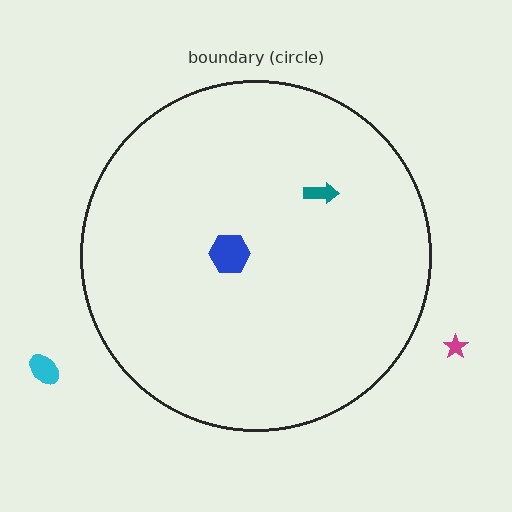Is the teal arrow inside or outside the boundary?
Inside.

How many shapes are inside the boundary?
2 inside, 2 outside.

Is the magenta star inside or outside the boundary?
Outside.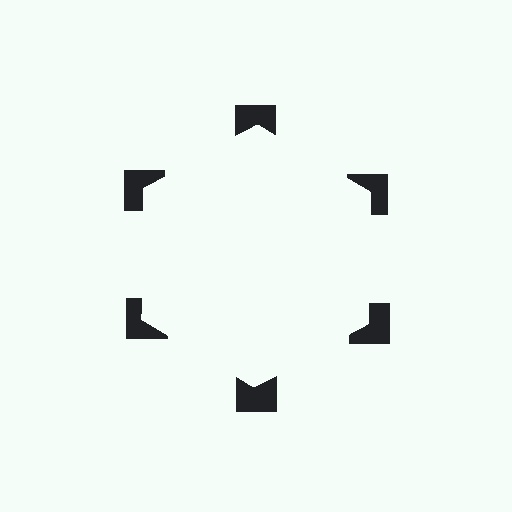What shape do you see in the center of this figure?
An illusory hexagon — its edges are inferred from the aligned wedge cuts in the notched squares, not physically drawn.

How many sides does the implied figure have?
6 sides.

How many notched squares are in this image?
There are 6 — one at each vertex of the illusory hexagon.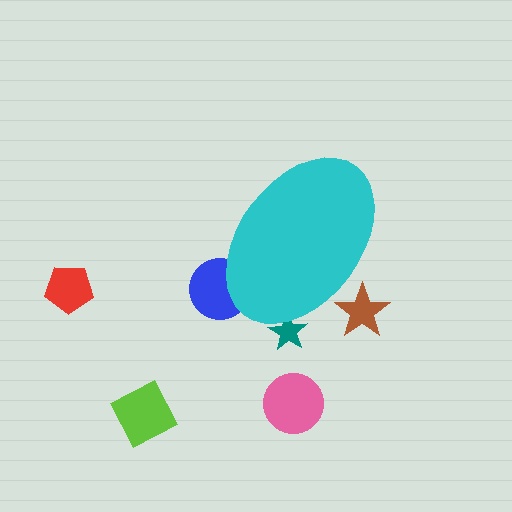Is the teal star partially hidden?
Yes, the teal star is partially hidden behind the cyan ellipse.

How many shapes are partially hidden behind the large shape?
3 shapes are partially hidden.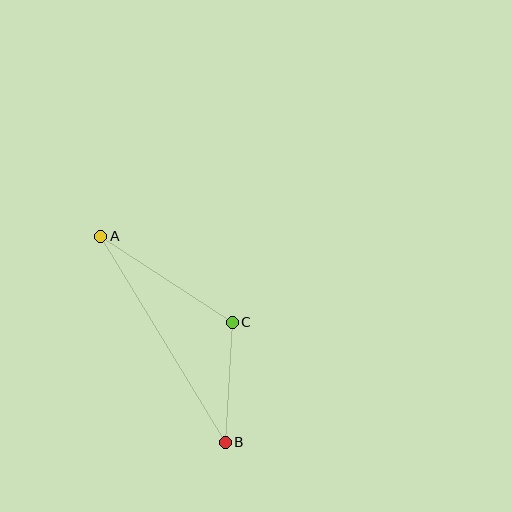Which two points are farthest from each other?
Points A and B are farthest from each other.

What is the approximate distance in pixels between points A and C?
The distance between A and C is approximately 157 pixels.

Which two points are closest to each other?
Points B and C are closest to each other.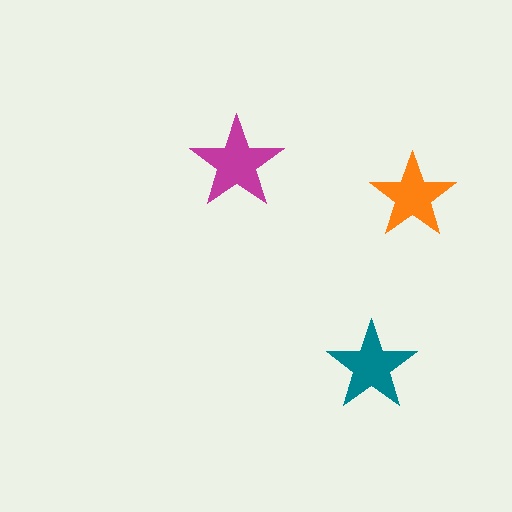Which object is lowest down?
The teal star is bottommost.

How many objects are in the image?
There are 3 objects in the image.